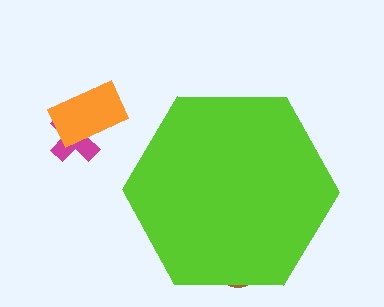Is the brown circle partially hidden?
Yes, the brown circle is partially hidden behind the lime hexagon.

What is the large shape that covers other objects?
A lime hexagon.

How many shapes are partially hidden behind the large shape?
1 shape is partially hidden.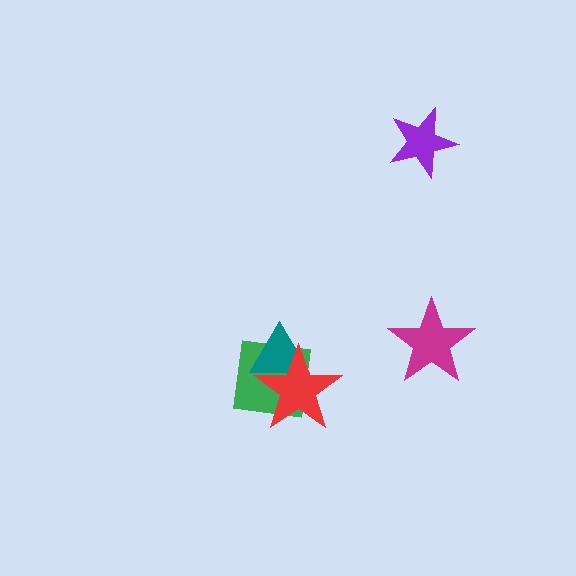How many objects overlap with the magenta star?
0 objects overlap with the magenta star.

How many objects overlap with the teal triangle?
2 objects overlap with the teal triangle.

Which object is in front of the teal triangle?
The red star is in front of the teal triangle.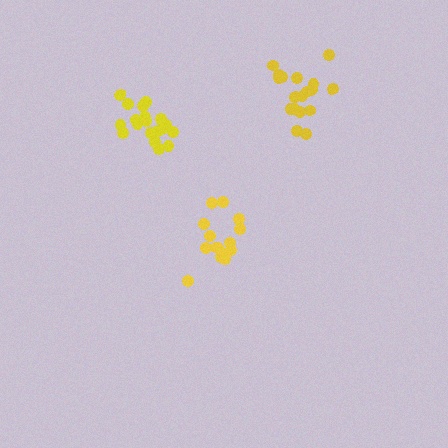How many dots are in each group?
Group 1: 19 dots, Group 2: 15 dots, Group 3: 18 dots (52 total).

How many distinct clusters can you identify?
There are 3 distinct clusters.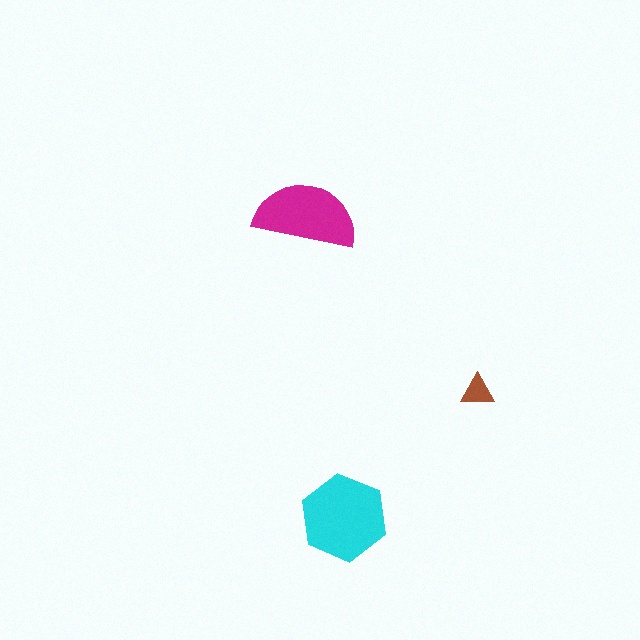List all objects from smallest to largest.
The brown triangle, the magenta semicircle, the cyan hexagon.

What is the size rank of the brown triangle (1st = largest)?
3rd.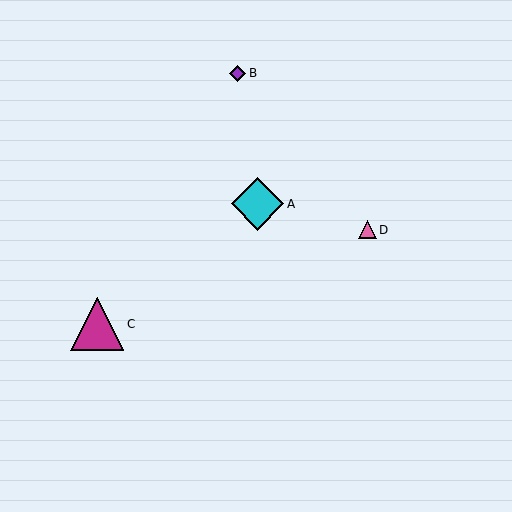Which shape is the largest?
The magenta triangle (labeled C) is the largest.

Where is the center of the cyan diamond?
The center of the cyan diamond is at (257, 204).